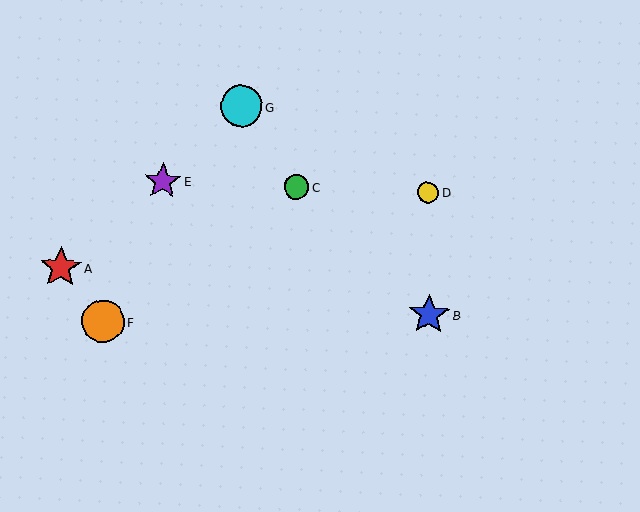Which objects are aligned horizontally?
Objects C, D, E are aligned horizontally.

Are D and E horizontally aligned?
Yes, both are at y≈193.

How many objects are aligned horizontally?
3 objects (C, D, E) are aligned horizontally.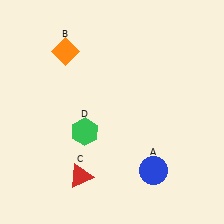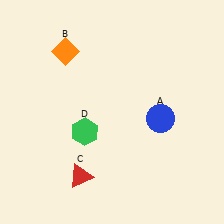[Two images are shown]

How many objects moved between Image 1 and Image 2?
1 object moved between the two images.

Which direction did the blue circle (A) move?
The blue circle (A) moved up.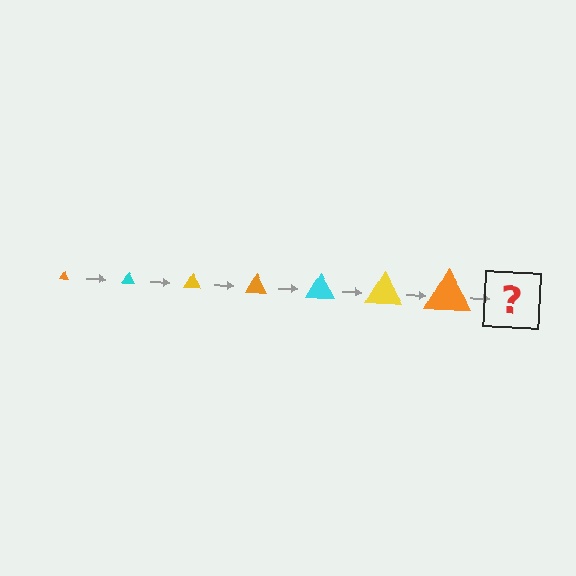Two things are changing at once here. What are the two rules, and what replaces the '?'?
The two rules are that the triangle grows larger each step and the color cycles through orange, cyan, and yellow. The '?' should be a cyan triangle, larger than the previous one.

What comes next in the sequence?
The next element should be a cyan triangle, larger than the previous one.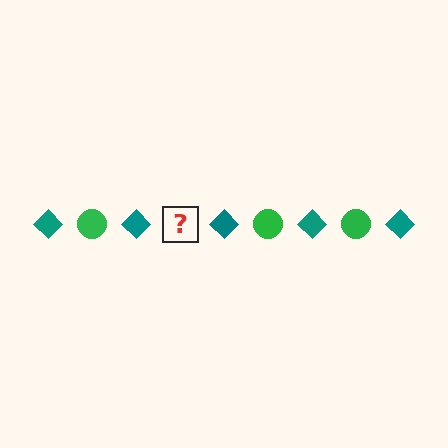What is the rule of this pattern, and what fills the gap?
The rule is that the pattern alternates between teal diamond and green circle. The gap should be filled with a green circle.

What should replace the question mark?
The question mark should be replaced with a green circle.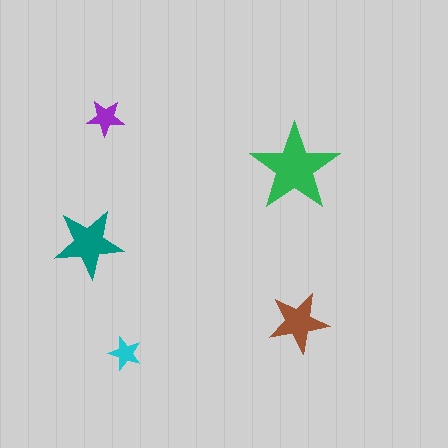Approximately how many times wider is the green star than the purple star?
About 2.5 times wider.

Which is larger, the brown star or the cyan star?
The brown one.